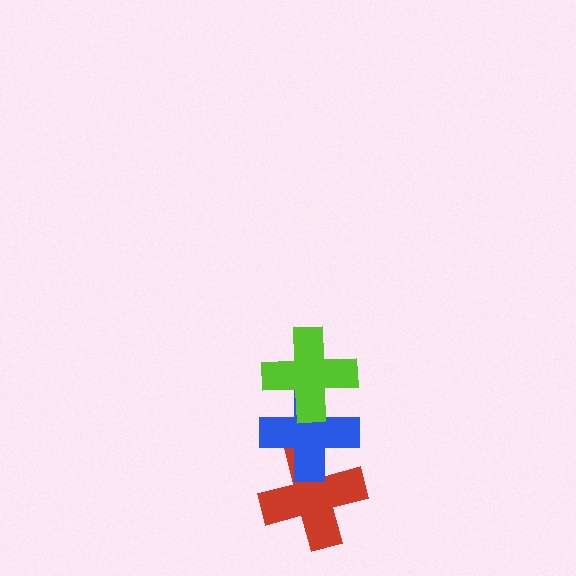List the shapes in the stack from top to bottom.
From top to bottom: the lime cross, the blue cross, the red cross.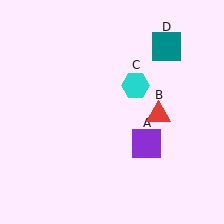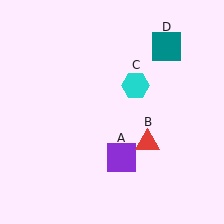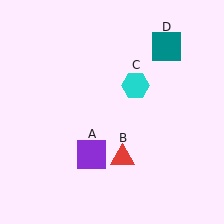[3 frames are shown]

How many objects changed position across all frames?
2 objects changed position: purple square (object A), red triangle (object B).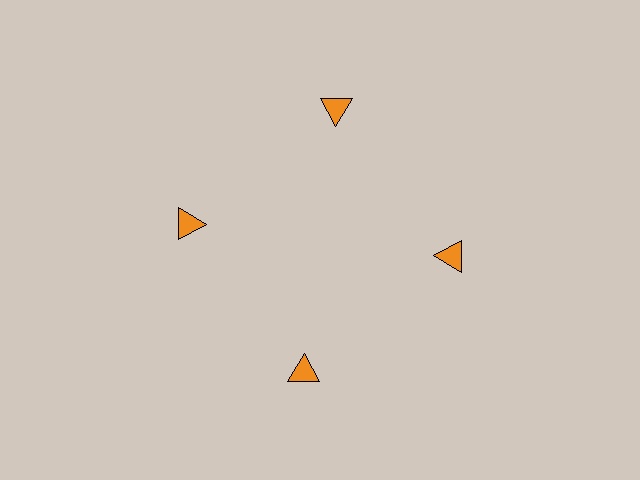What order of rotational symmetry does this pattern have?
This pattern has 4-fold rotational symmetry.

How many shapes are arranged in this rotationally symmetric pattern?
There are 4 shapes, arranged in 4 groups of 1.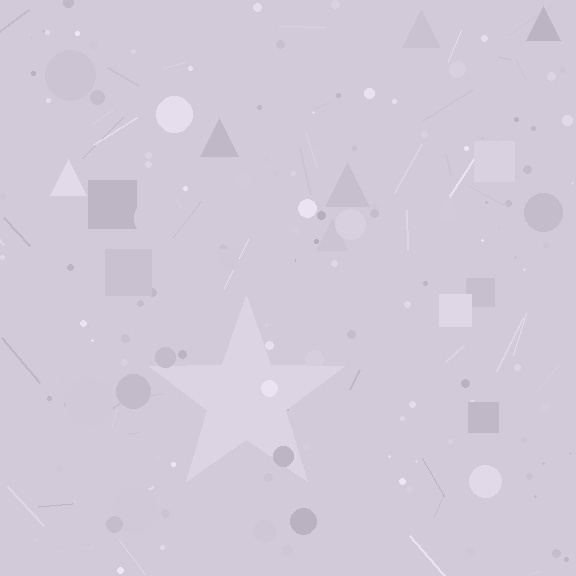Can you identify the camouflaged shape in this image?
The camouflaged shape is a star.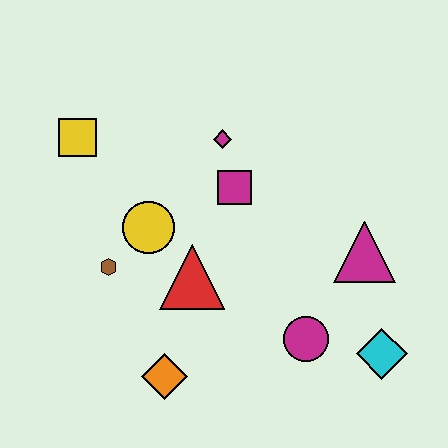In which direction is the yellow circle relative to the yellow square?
The yellow circle is below the yellow square.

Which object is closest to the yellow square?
The yellow circle is closest to the yellow square.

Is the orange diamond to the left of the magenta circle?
Yes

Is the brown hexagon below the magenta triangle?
Yes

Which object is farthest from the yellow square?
The cyan diamond is farthest from the yellow square.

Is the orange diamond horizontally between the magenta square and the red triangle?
No